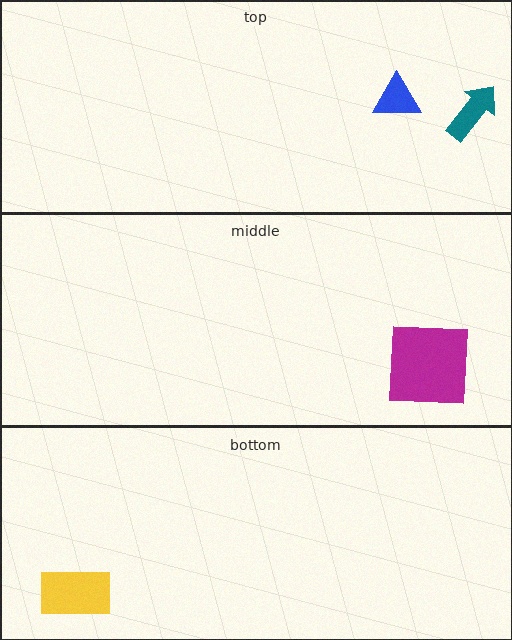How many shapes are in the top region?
2.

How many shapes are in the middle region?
1.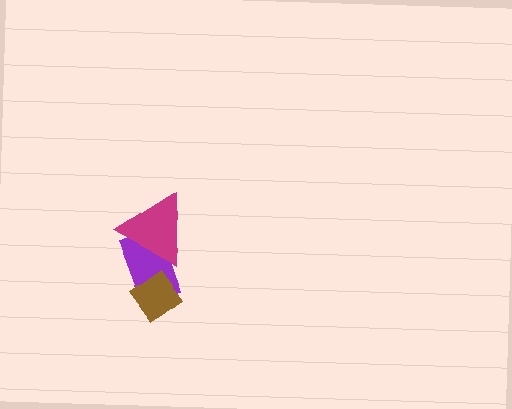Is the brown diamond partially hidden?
No, no other shape covers it.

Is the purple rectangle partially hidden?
Yes, it is partially covered by another shape.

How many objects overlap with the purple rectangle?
2 objects overlap with the purple rectangle.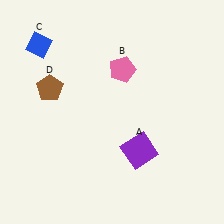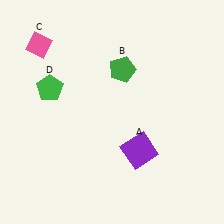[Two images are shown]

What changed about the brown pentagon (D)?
In Image 1, D is brown. In Image 2, it changed to green.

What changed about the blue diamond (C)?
In Image 1, C is blue. In Image 2, it changed to pink.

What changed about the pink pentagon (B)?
In Image 1, B is pink. In Image 2, it changed to green.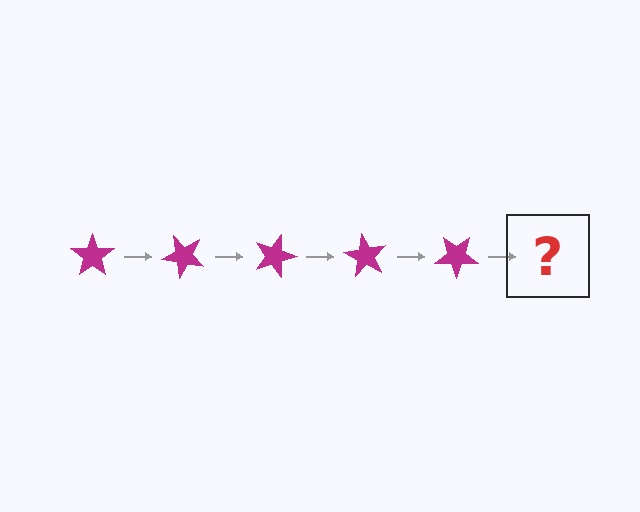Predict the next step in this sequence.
The next step is a magenta star rotated 225 degrees.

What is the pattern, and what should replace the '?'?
The pattern is that the star rotates 45 degrees each step. The '?' should be a magenta star rotated 225 degrees.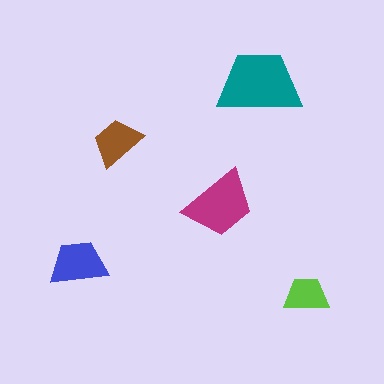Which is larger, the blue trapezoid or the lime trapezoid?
The blue one.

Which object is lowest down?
The lime trapezoid is bottommost.